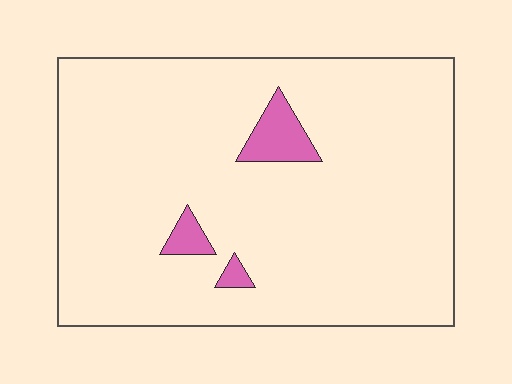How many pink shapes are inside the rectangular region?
3.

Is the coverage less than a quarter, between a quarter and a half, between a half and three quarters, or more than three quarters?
Less than a quarter.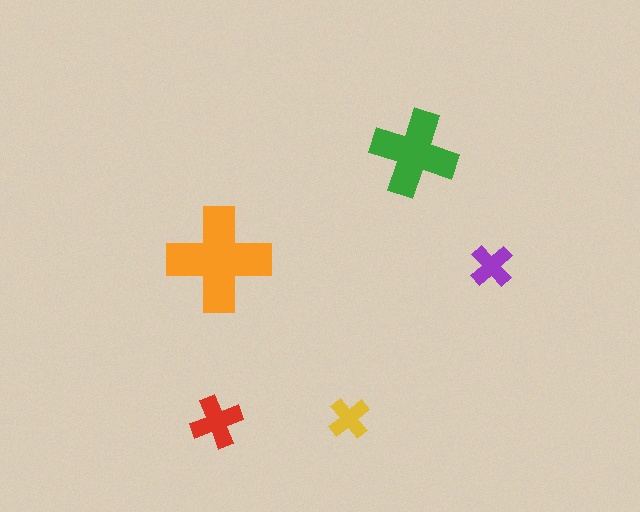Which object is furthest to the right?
The purple cross is rightmost.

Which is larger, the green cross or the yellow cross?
The green one.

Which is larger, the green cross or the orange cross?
The orange one.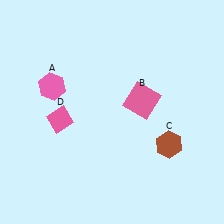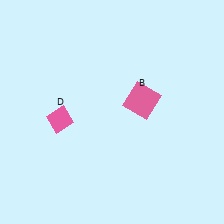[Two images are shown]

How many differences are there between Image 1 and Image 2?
There are 2 differences between the two images.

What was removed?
The brown hexagon (C), the pink hexagon (A) were removed in Image 2.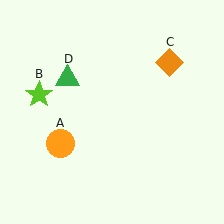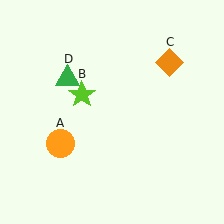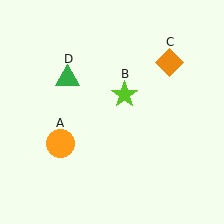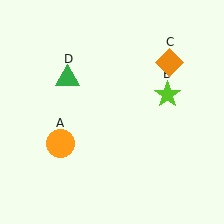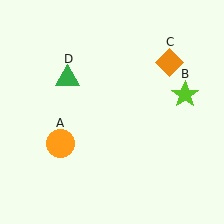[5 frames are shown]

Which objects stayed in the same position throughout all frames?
Orange circle (object A) and orange diamond (object C) and green triangle (object D) remained stationary.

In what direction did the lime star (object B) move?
The lime star (object B) moved right.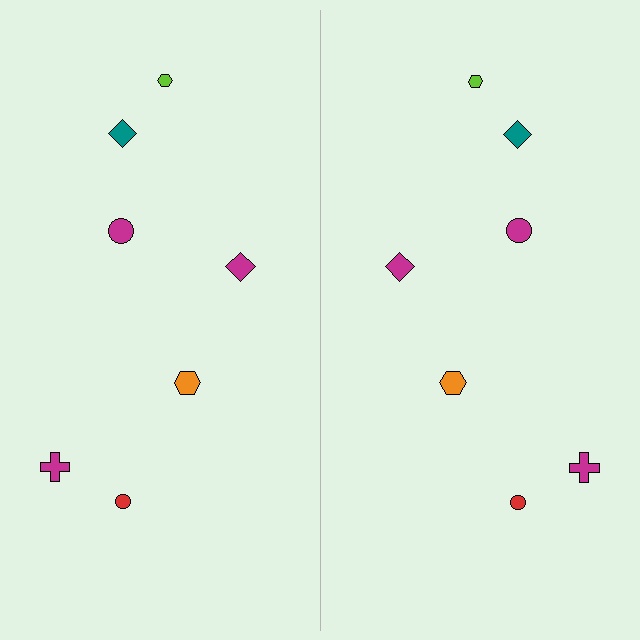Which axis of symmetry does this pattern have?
The pattern has a vertical axis of symmetry running through the center of the image.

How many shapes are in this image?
There are 14 shapes in this image.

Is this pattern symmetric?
Yes, this pattern has bilateral (reflection) symmetry.